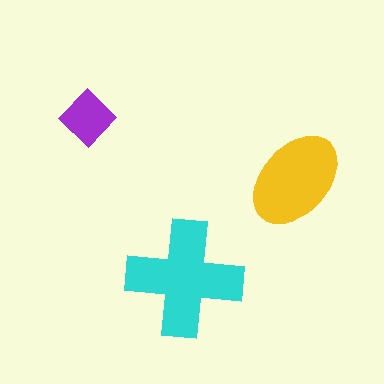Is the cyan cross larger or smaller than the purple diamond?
Larger.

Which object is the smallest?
The purple diamond.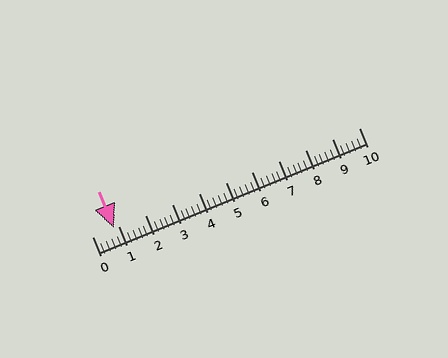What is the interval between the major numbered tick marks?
The major tick marks are spaced 1 units apart.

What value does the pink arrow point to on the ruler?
The pink arrow points to approximately 0.8.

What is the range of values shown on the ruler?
The ruler shows values from 0 to 10.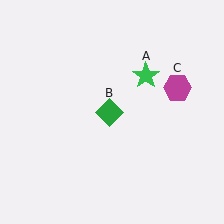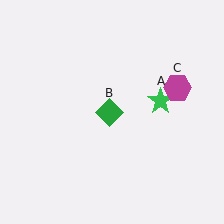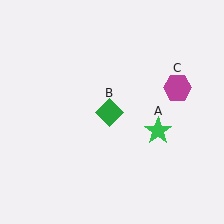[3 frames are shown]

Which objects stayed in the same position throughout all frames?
Green diamond (object B) and magenta hexagon (object C) remained stationary.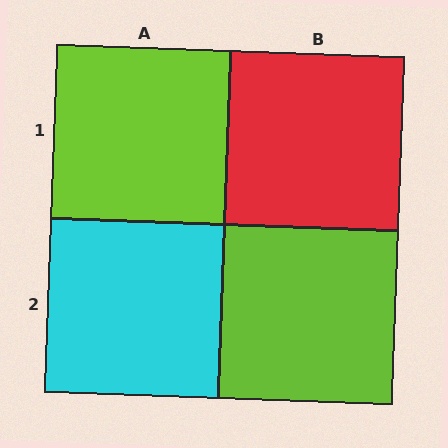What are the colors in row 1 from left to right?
Lime, red.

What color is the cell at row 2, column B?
Lime.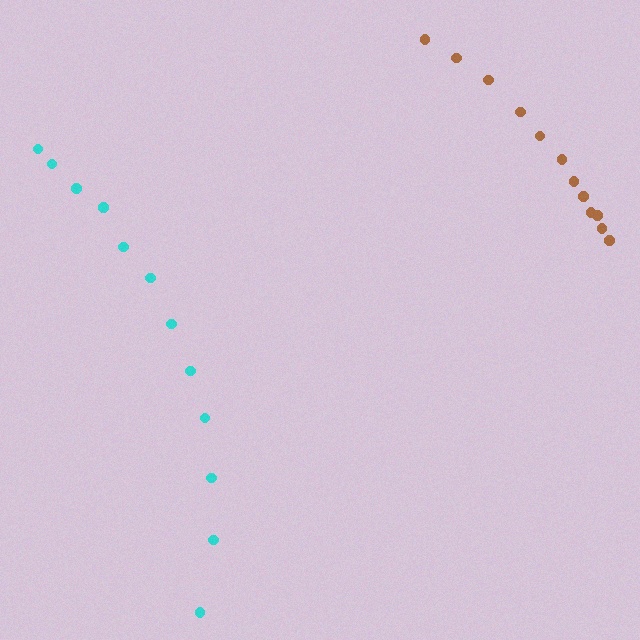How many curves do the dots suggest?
There are 2 distinct paths.